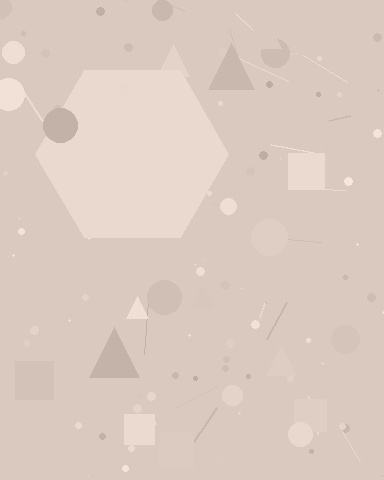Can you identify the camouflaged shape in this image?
The camouflaged shape is a hexagon.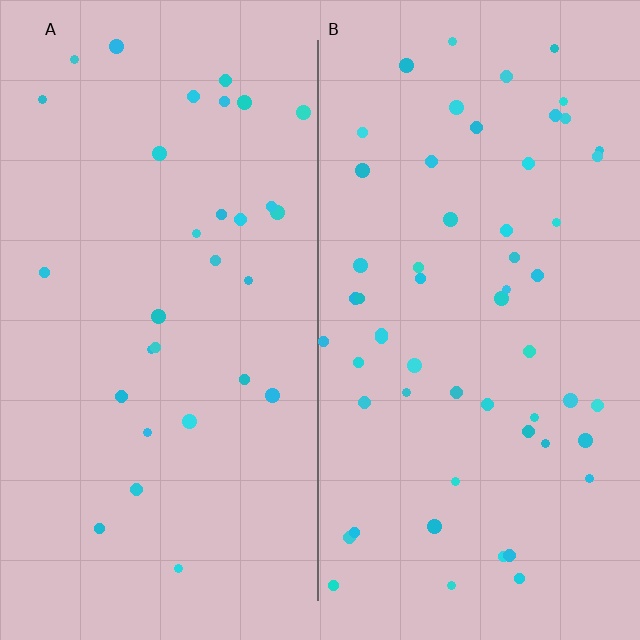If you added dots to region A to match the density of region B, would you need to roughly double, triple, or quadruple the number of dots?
Approximately double.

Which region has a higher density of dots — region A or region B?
B (the right).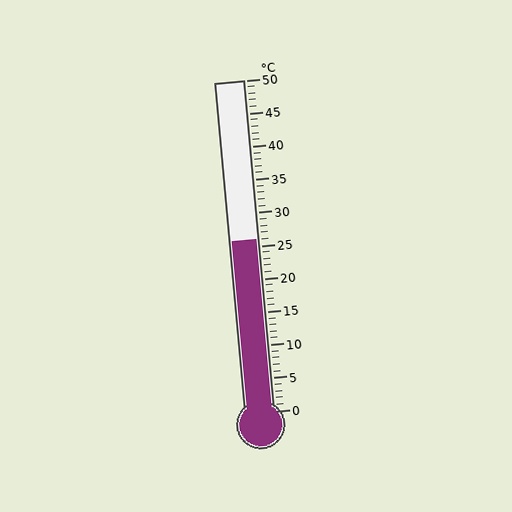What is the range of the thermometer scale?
The thermometer scale ranges from 0°C to 50°C.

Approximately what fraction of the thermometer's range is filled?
The thermometer is filled to approximately 50% of its range.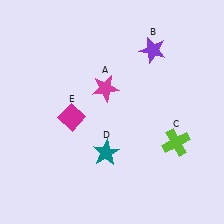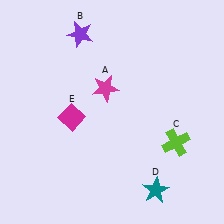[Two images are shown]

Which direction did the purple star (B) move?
The purple star (B) moved left.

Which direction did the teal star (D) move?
The teal star (D) moved right.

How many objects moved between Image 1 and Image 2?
2 objects moved between the two images.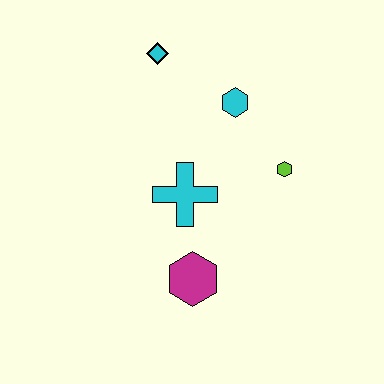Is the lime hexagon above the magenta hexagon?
Yes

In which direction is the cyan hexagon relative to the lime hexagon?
The cyan hexagon is above the lime hexagon.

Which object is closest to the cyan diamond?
The cyan hexagon is closest to the cyan diamond.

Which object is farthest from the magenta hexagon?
The cyan diamond is farthest from the magenta hexagon.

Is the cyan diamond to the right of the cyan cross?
No